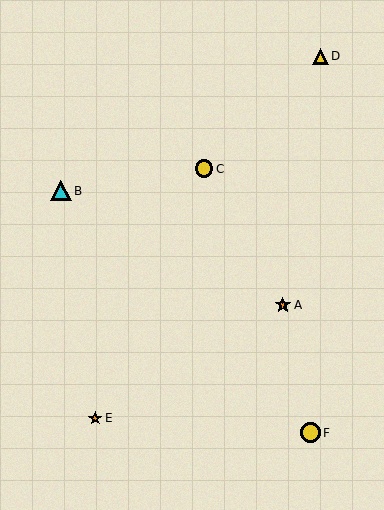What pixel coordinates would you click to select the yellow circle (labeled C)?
Click at (204, 169) to select the yellow circle C.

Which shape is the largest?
The cyan triangle (labeled B) is the largest.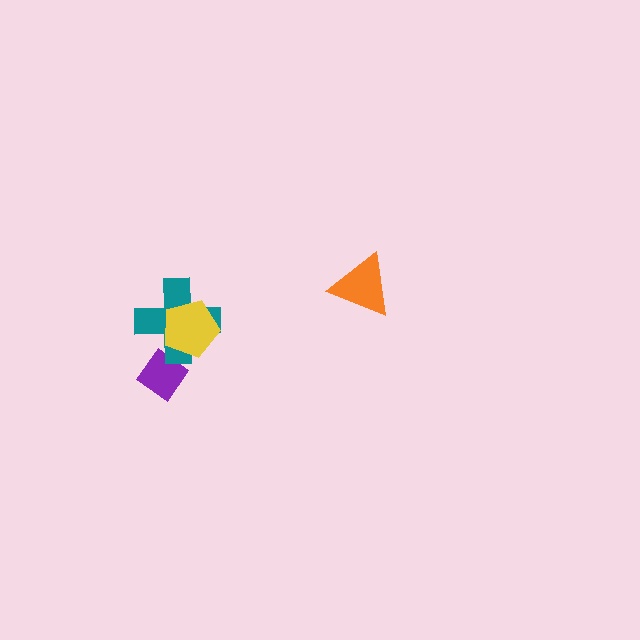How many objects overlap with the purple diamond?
1 object overlaps with the purple diamond.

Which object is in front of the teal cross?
The yellow pentagon is in front of the teal cross.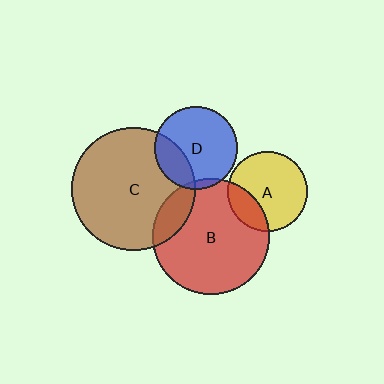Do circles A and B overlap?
Yes.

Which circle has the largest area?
Circle C (brown).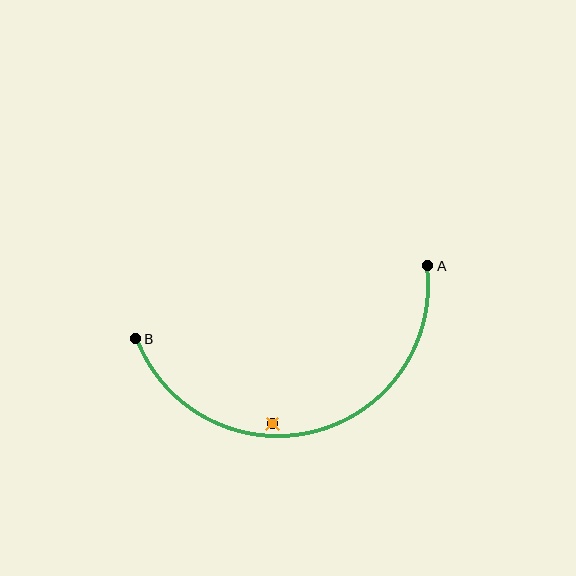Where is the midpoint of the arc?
The arc midpoint is the point on the curve farthest from the straight line joining A and B. It sits below that line.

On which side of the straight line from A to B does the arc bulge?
The arc bulges below the straight line connecting A and B.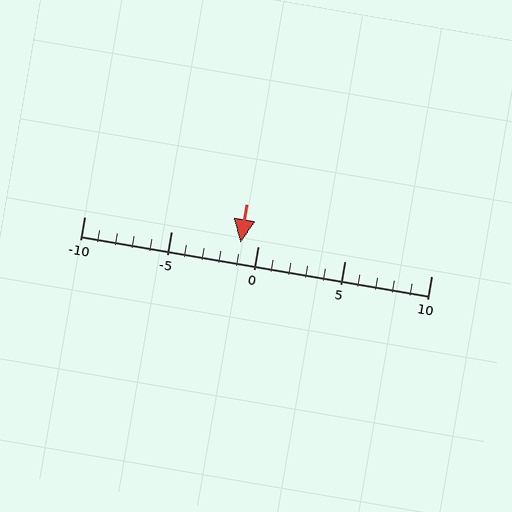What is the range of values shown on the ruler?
The ruler shows values from -10 to 10.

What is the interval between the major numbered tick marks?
The major tick marks are spaced 5 units apart.